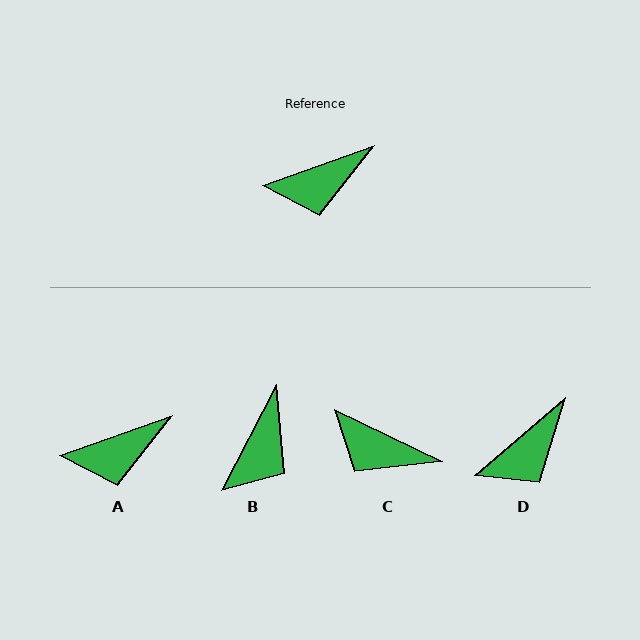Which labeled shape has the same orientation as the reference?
A.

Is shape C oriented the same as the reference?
No, it is off by about 45 degrees.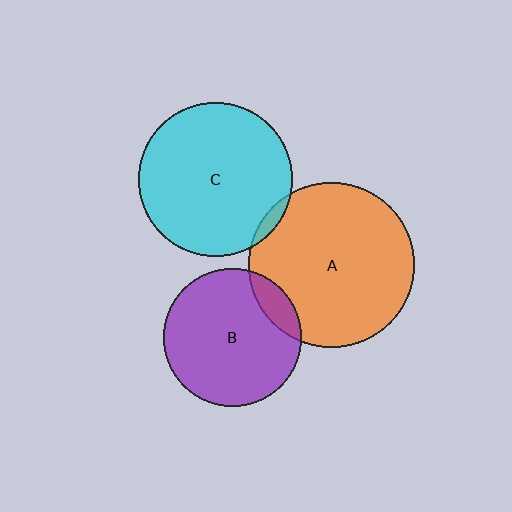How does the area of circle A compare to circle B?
Approximately 1.4 times.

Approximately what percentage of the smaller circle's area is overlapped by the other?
Approximately 10%.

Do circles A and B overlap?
Yes.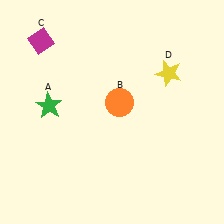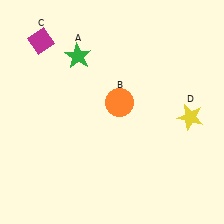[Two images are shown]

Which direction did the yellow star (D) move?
The yellow star (D) moved down.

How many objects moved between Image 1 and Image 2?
2 objects moved between the two images.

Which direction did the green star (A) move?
The green star (A) moved up.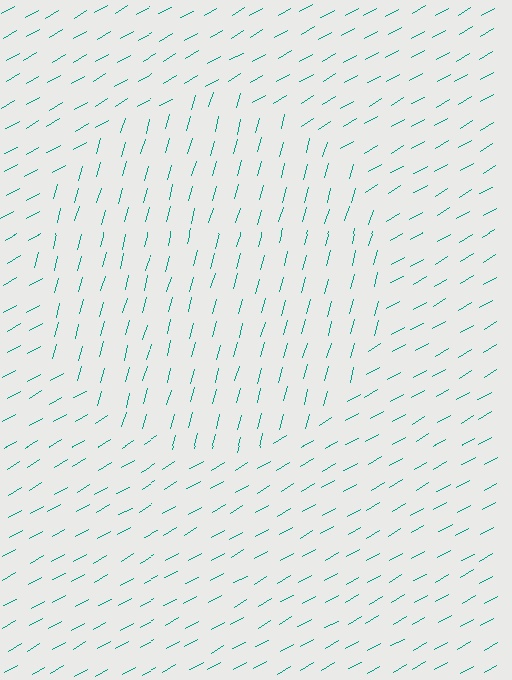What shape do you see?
I see a circle.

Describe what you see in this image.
The image is filled with small teal line segments. A circle region in the image has lines oriented differently from the surrounding lines, creating a visible texture boundary.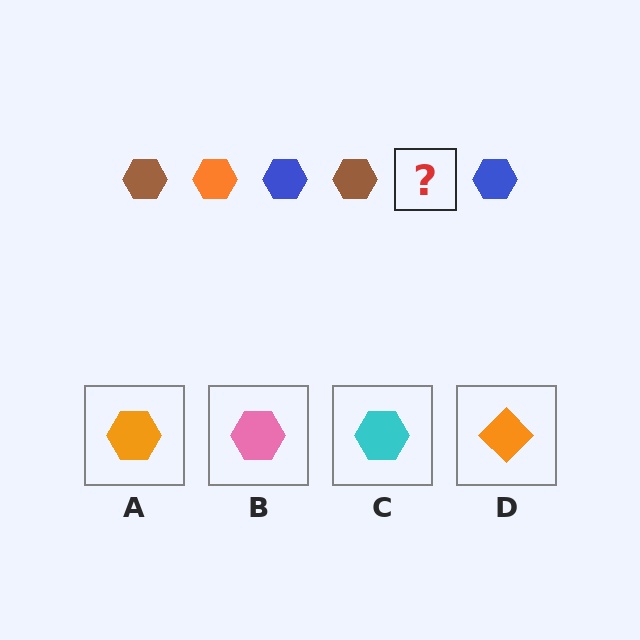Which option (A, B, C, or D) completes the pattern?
A.